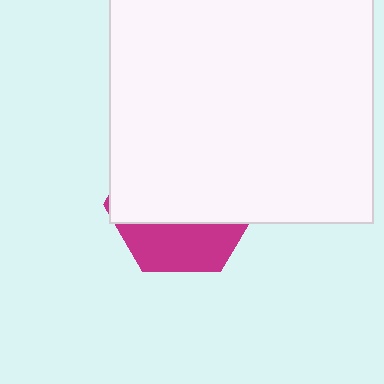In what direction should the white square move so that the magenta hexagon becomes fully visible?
The white square should move up. That is the shortest direction to clear the overlap and leave the magenta hexagon fully visible.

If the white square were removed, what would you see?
You would see the complete magenta hexagon.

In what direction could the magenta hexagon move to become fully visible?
The magenta hexagon could move down. That would shift it out from behind the white square entirely.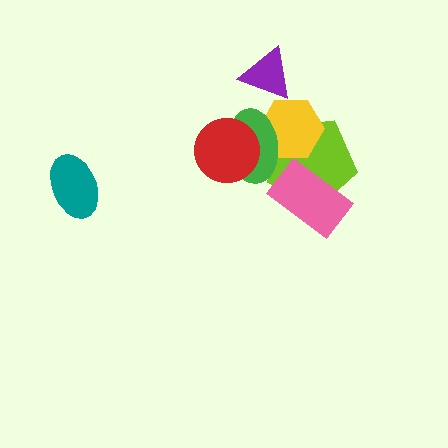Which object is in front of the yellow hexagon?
The green ellipse is in front of the yellow hexagon.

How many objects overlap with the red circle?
1 object overlaps with the red circle.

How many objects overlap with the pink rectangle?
1 object overlaps with the pink rectangle.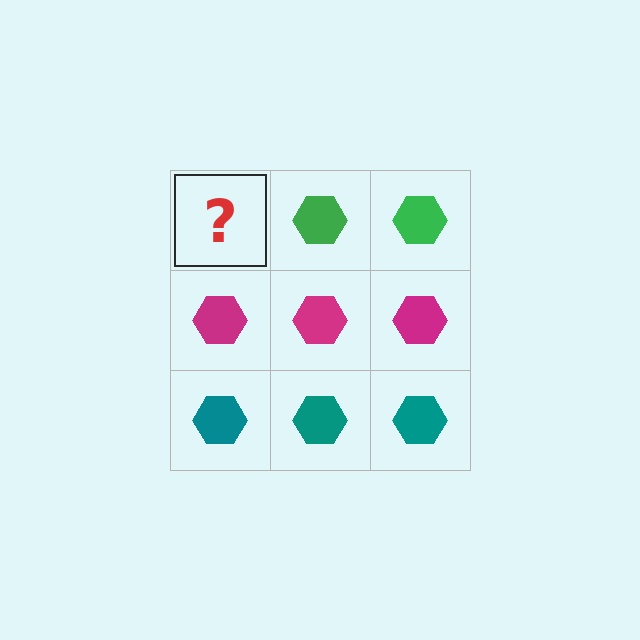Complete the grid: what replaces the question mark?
The question mark should be replaced with a green hexagon.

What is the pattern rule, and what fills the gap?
The rule is that each row has a consistent color. The gap should be filled with a green hexagon.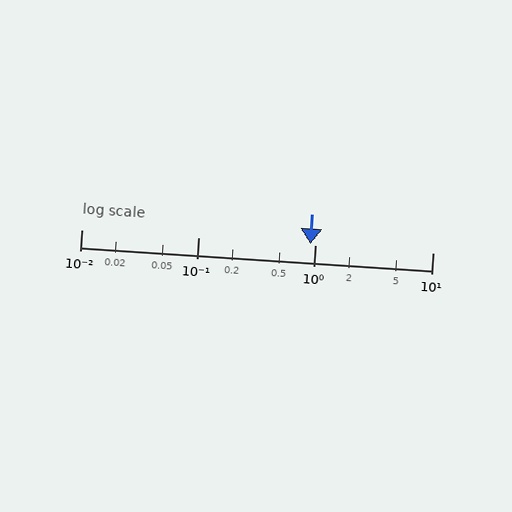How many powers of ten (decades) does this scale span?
The scale spans 3 decades, from 0.01 to 10.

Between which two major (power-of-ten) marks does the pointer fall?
The pointer is between 0.1 and 1.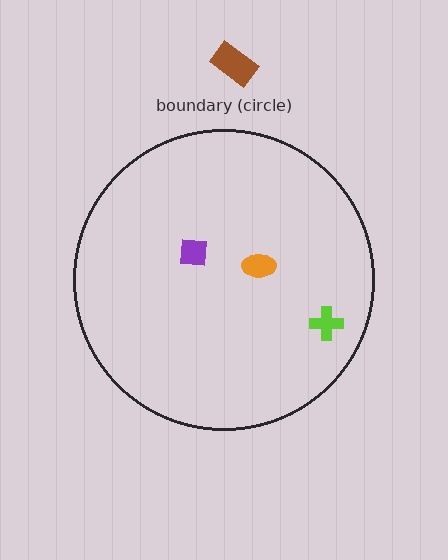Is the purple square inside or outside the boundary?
Inside.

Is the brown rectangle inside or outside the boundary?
Outside.